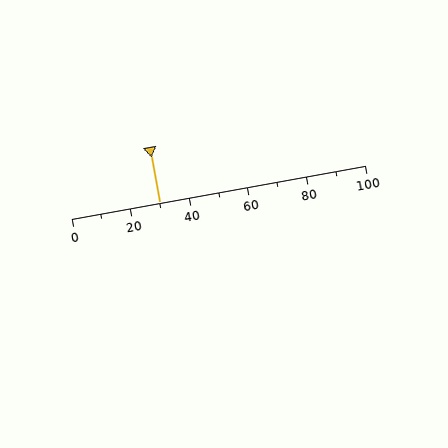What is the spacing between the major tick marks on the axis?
The major ticks are spaced 20 apart.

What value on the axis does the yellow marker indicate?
The marker indicates approximately 30.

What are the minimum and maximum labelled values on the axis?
The axis runs from 0 to 100.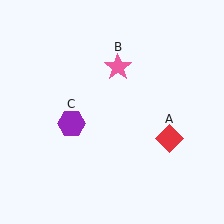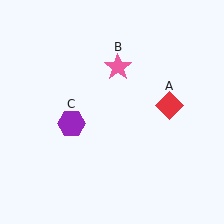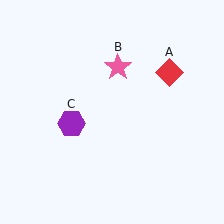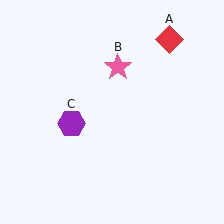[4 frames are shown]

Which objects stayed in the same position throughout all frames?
Pink star (object B) and purple hexagon (object C) remained stationary.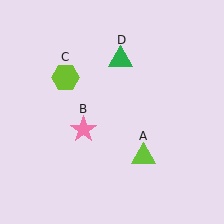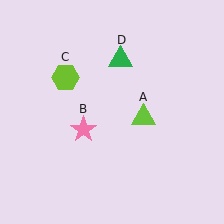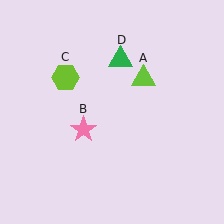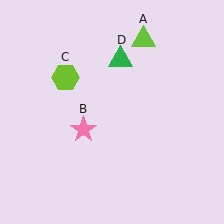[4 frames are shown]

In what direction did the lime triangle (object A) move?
The lime triangle (object A) moved up.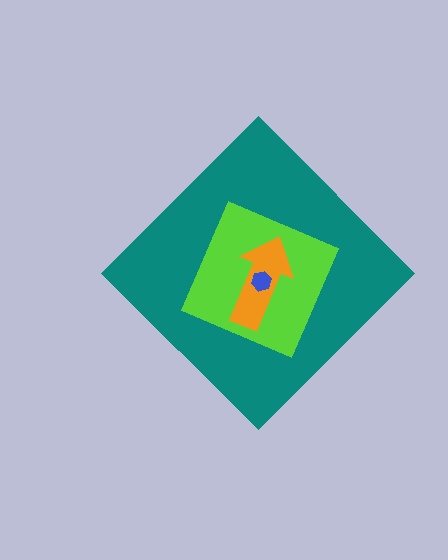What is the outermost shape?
The teal diamond.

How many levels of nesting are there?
4.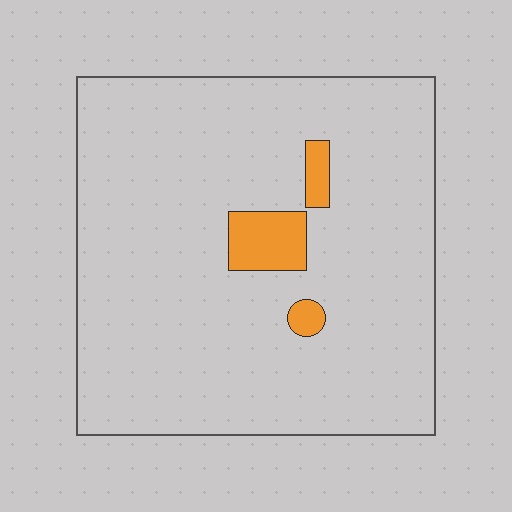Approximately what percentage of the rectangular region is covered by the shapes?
Approximately 5%.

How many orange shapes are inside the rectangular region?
3.